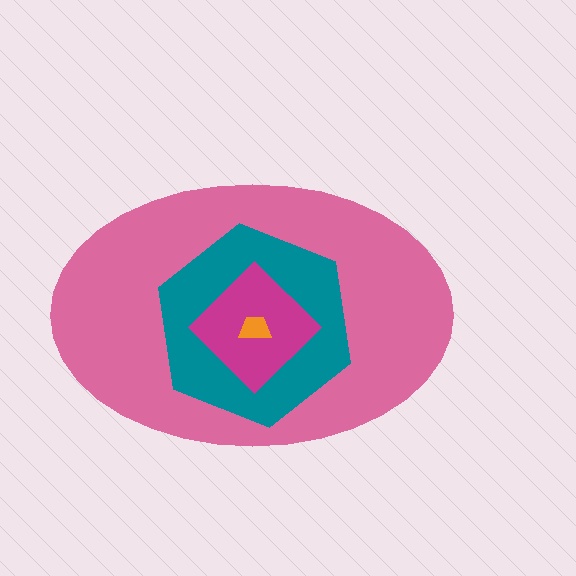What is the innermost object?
The orange trapezoid.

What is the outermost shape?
The pink ellipse.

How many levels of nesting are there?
4.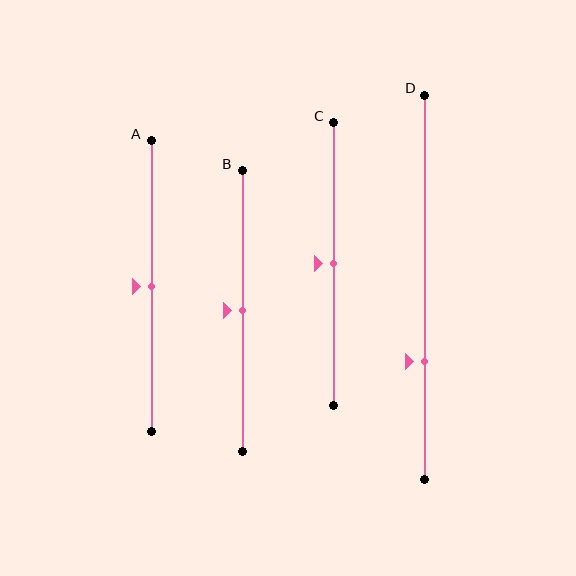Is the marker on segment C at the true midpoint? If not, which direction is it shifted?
Yes, the marker on segment C is at the true midpoint.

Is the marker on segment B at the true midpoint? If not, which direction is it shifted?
Yes, the marker on segment B is at the true midpoint.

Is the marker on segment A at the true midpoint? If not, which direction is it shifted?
Yes, the marker on segment A is at the true midpoint.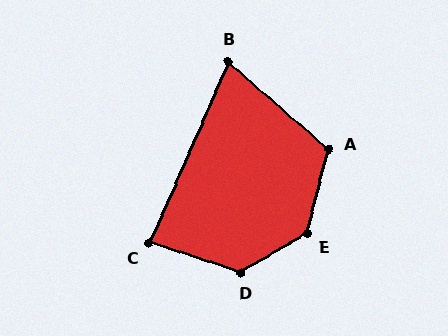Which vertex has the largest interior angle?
E, at approximately 134 degrees.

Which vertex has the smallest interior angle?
B, at approximately 73 degrees.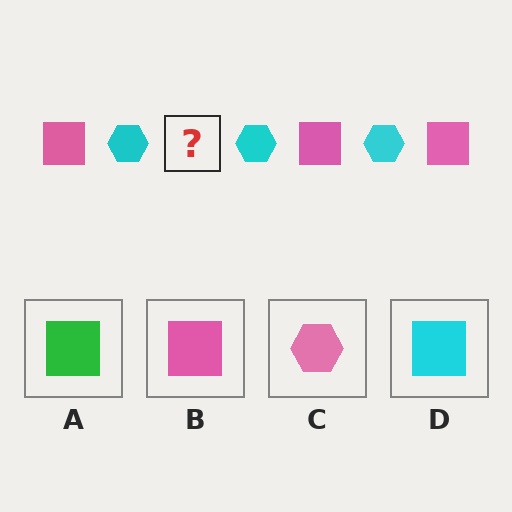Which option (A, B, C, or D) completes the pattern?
B.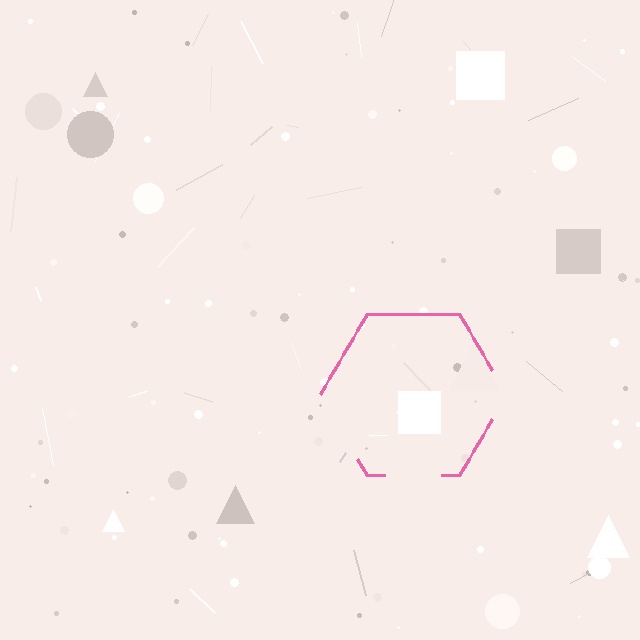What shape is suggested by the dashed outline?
The dashed outline suggests a hexagon.